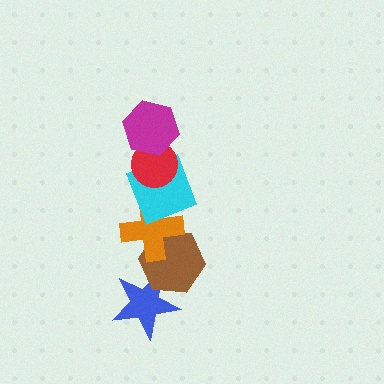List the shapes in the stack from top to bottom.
From top to bottom: the magenta hexagon, the red circle, the cyan square, the orange cross, the brown hexagon, the blue star.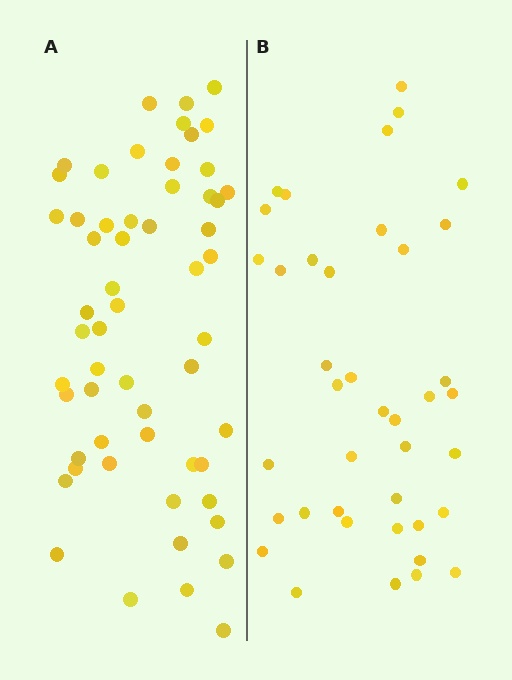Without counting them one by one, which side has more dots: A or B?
Region A (the left region) has more dots.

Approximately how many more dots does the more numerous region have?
Region A has approximately 15 more dots than region B.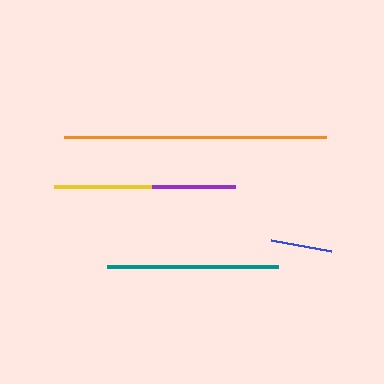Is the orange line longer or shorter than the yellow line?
The orange line is longer than the yellow line.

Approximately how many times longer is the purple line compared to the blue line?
The purple line is approximately 1.5 times the length of the blue line.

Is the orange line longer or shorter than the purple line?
The orange line is longer than the purple line.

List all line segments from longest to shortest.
From longest to shortest: orange, teal, yellow, purple, blue.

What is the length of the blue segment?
The blue segment is approximately 61 pixels long.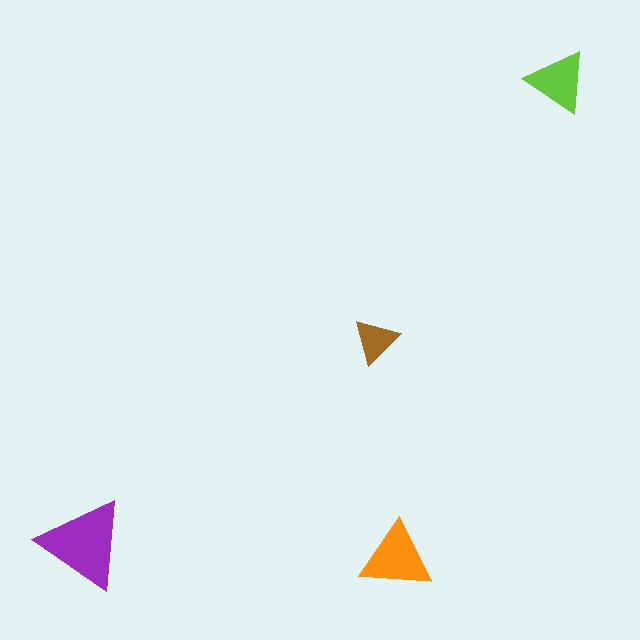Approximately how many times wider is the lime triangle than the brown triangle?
About 1.5 times wider.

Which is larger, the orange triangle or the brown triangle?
The orange one.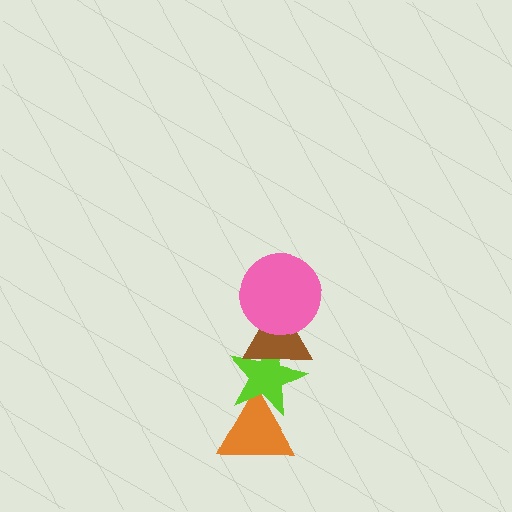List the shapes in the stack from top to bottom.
From top to bottom: the pink circle, the brown triangle, the lime star, the orange triangle.